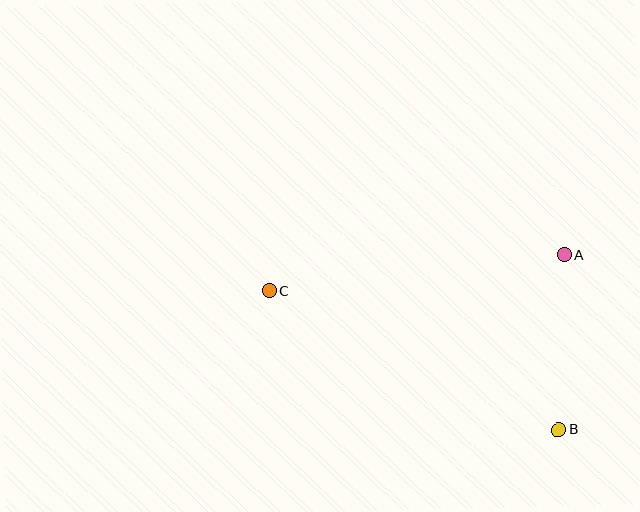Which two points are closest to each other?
Points A and B are closest to each other.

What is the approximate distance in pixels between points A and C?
The distance between A and C is approximately 297 pixels.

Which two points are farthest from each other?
Points B and C are farthest from each other.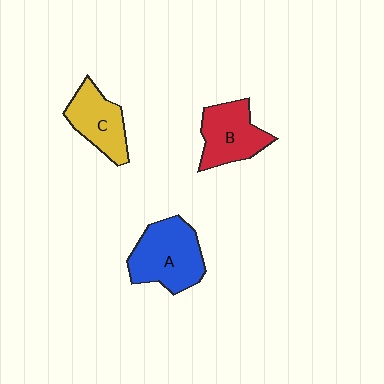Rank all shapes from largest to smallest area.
From largest to smallest: A (blue), B (red), C (yellow).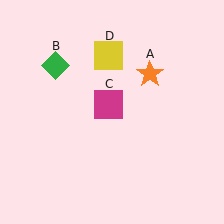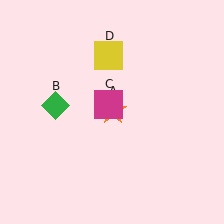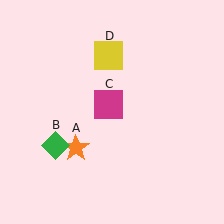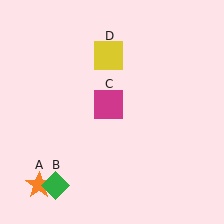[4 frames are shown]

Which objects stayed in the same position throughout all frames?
Magenta square (object C) and yellow square (object D) remained stationary.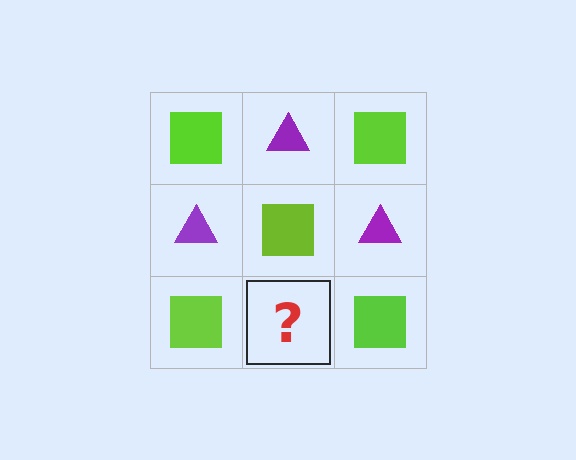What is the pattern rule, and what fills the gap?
The rule is that it alternates lime square and purple triangle in a checkerboard pattern. The gap should be filled with a purple triangle.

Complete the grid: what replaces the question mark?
The question mark should be replaced with a purple triangle.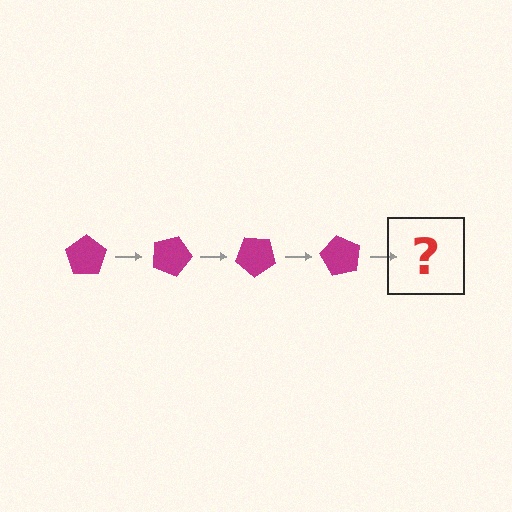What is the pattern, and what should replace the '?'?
The pattern is that the pentagon rotates 20 degrees each step. The '?' should be a magenta pentagon rotated 80 degrees.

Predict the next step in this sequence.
The next step is a magenta pentagon rotated 80 degrees.